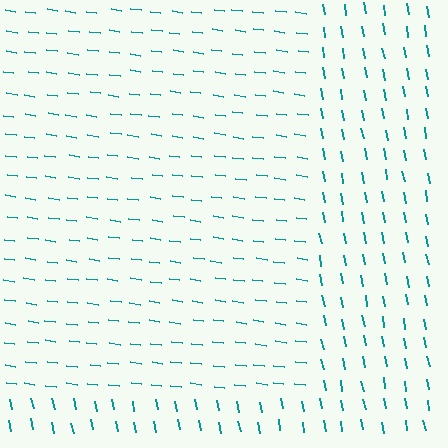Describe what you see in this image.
The image is filled with small teal line segments. A rectangle region in the image has lines oriented differently from the surrounding lines, creating a visible texture boundary.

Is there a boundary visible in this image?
Yes, there is a texture boundary formed by a change in line orientation.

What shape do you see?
I see a rectangle.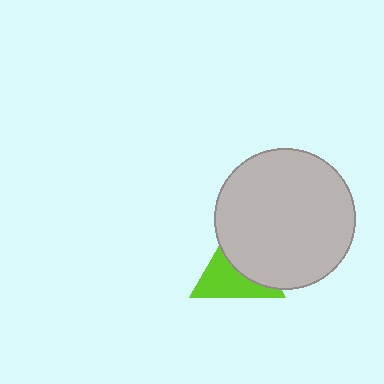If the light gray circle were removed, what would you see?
You would see the complete lime triangle.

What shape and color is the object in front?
The object in front is a light gray circle.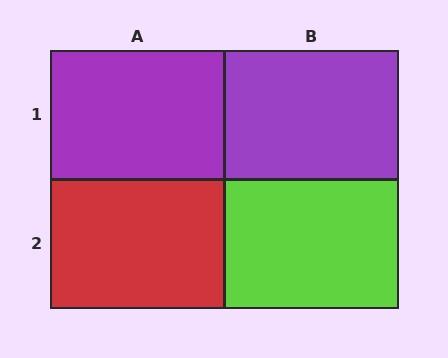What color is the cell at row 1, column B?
Purple.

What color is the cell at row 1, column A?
Purple.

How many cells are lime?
1 cell is lime.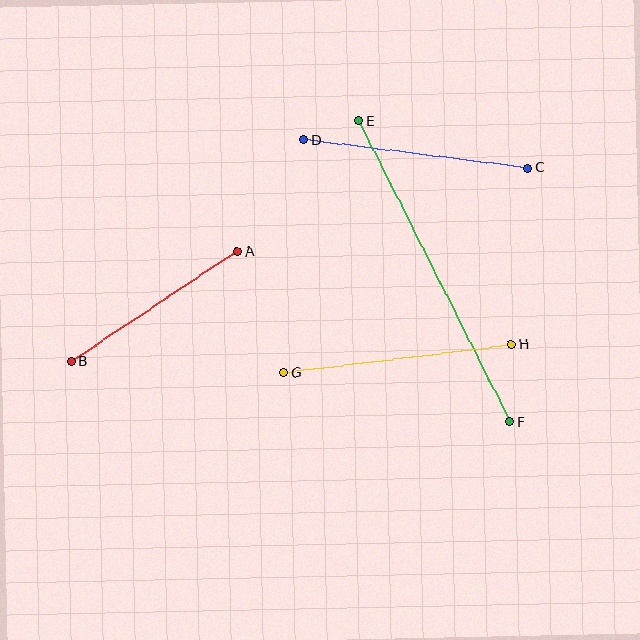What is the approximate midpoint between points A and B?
The midpoint is at approximately (154, 306) pixels.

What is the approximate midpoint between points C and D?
The midpoint is at approximately (416, 154) pixels.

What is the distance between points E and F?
The distance is approximately 337 pixels.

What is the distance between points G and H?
The distance is approximately 229 pixels.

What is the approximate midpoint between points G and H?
The midpoint is at approximately (398, 359) pixels.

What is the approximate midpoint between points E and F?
The midpoint is at approximately (434, 271) pixels.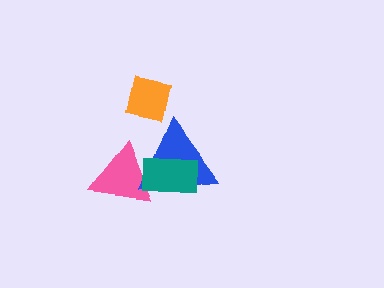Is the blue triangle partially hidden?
Yes, it is partially covered by another shape.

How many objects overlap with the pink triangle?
2 objects overlap with the pink triangle.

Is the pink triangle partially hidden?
Yes, it is partially covered by another shape.